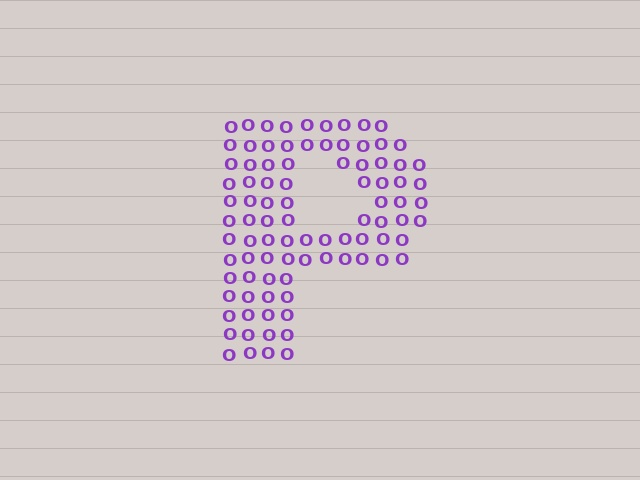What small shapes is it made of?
It is made of small letter O's.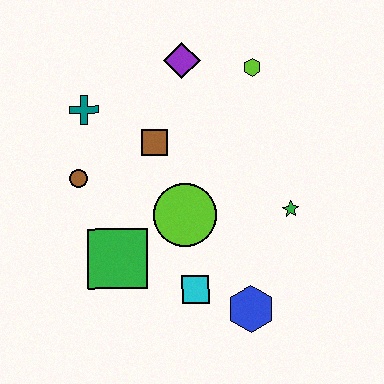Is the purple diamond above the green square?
Yes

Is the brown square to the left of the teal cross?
No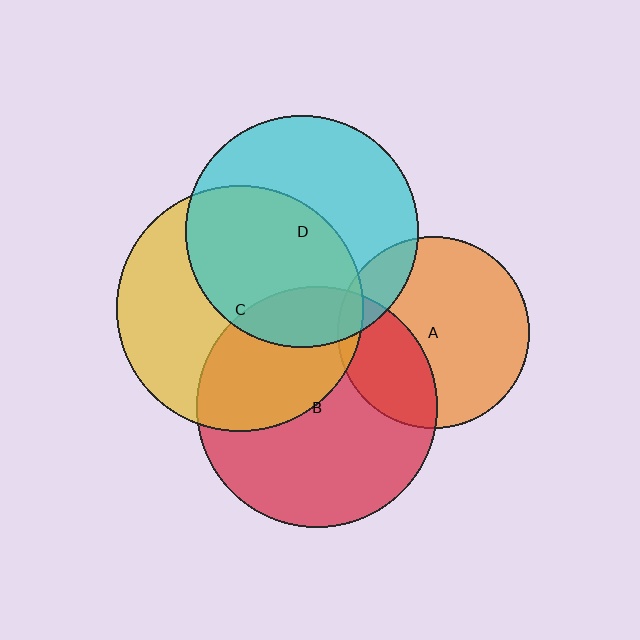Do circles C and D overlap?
Yes.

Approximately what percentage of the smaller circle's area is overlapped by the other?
Approximately 50%.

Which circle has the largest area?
Circle C (yellow).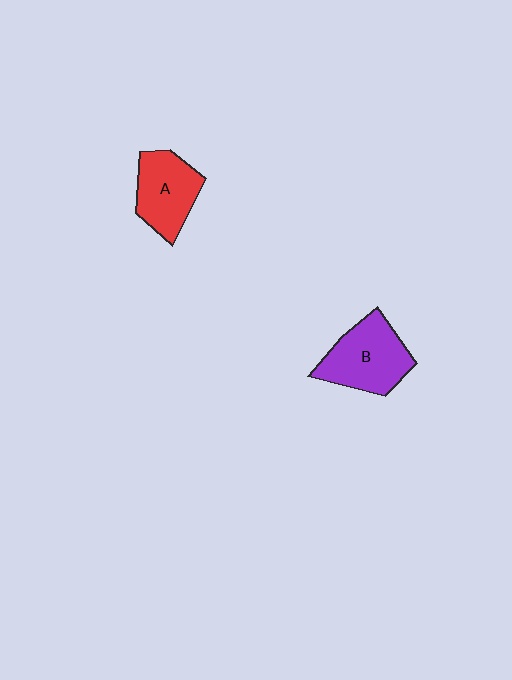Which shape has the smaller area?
Shape A (red).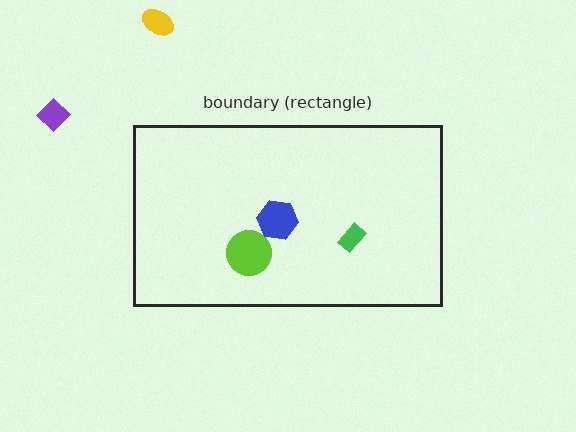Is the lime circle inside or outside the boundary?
Inside.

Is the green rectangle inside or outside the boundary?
Inside.